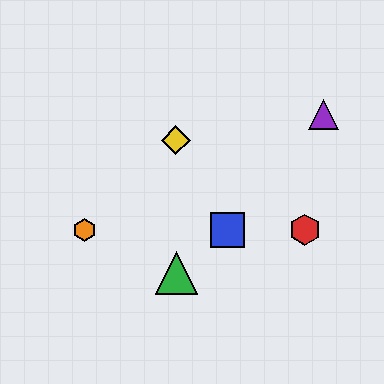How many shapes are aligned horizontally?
3 shapes (the red hexagon, the blue square, the orange hexagon) are aligned horizontally.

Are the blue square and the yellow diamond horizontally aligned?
No, the blue square is at y≈230 and the yellow diamond is at y≈140.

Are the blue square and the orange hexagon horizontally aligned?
Yes, both are at y≈230.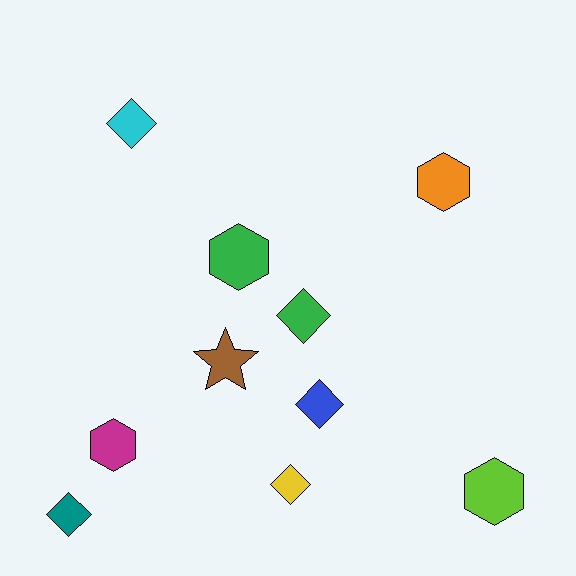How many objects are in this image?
There are 10 objects.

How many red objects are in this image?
There are no red objects.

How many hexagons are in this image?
There are 4 hexagons.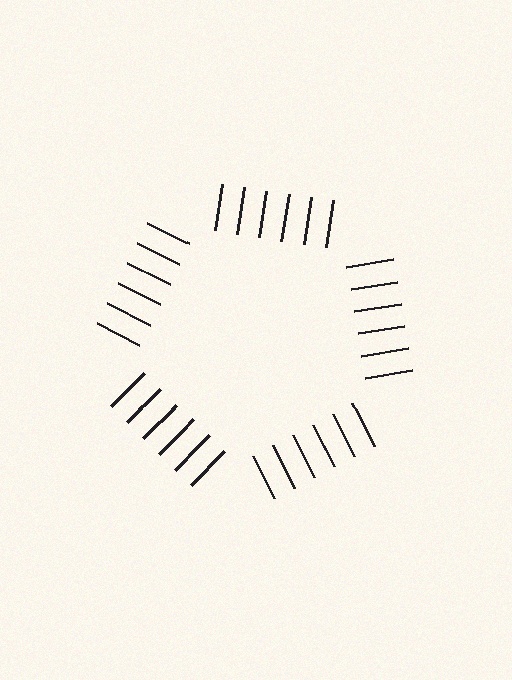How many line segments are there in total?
30 — 6 along each of the 5 edges.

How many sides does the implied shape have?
5 sides — the line-ends trace a pentagon.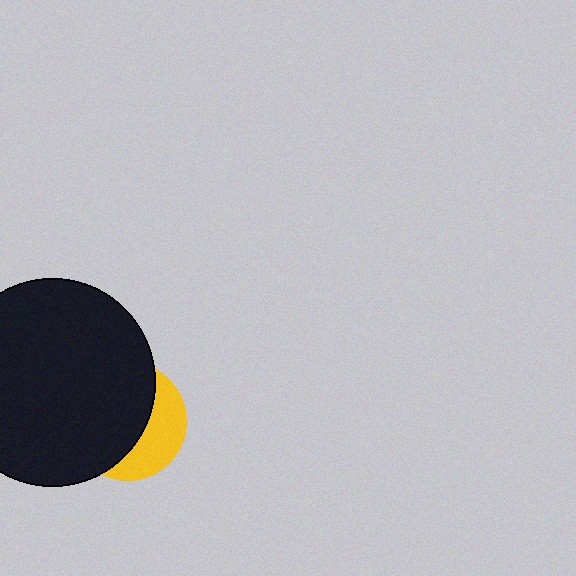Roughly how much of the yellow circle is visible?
A small part of it is visible (roughly 36%).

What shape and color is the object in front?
The object in front is a black circle.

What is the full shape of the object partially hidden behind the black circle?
The partially hidden object is a yellow circle.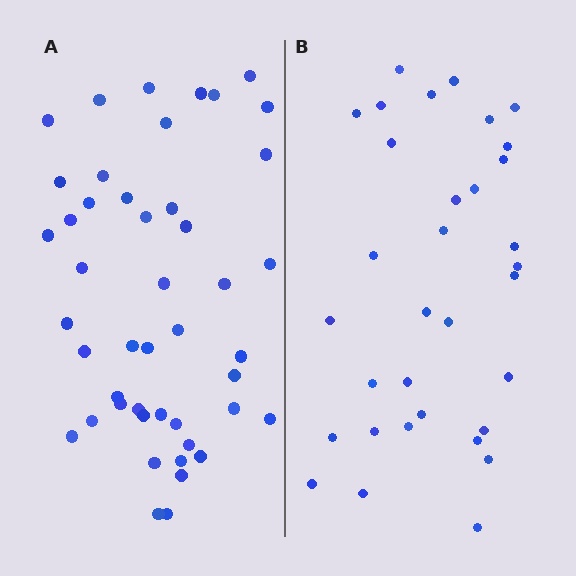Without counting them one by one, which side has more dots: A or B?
Region A (the left region) has more dots.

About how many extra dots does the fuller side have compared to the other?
Region A has approximately 15 more dots than region B.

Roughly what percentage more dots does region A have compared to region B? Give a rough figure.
About 40% more.